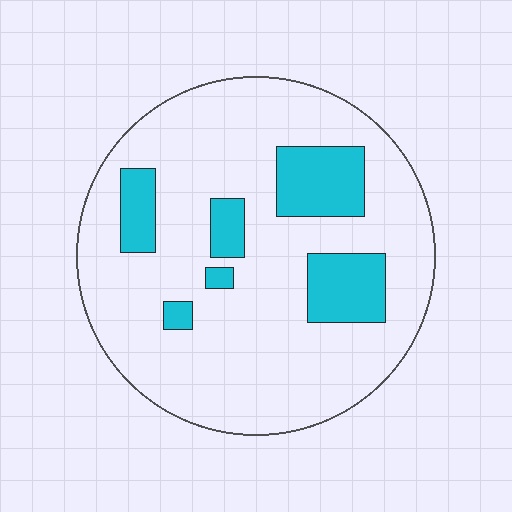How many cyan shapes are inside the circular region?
6.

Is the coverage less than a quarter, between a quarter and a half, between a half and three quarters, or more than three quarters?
Less than a quarter.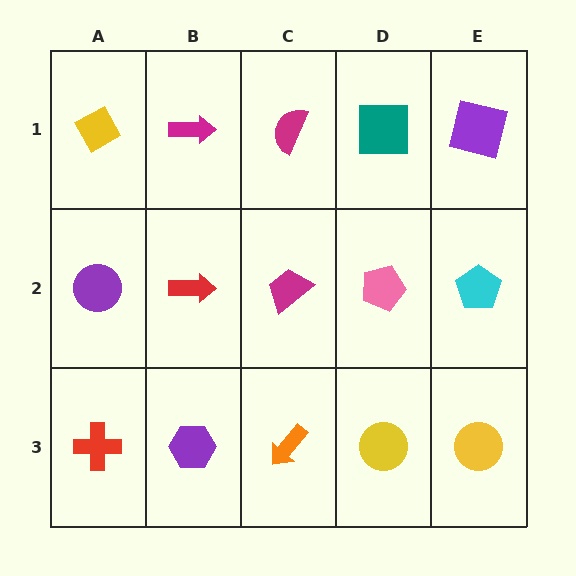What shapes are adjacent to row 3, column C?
A magenta trapezoid (row 2, column C), a purple hexagon (row 3, column B), a yellow circle (row 3, column D).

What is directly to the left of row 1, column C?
A magenta arrow.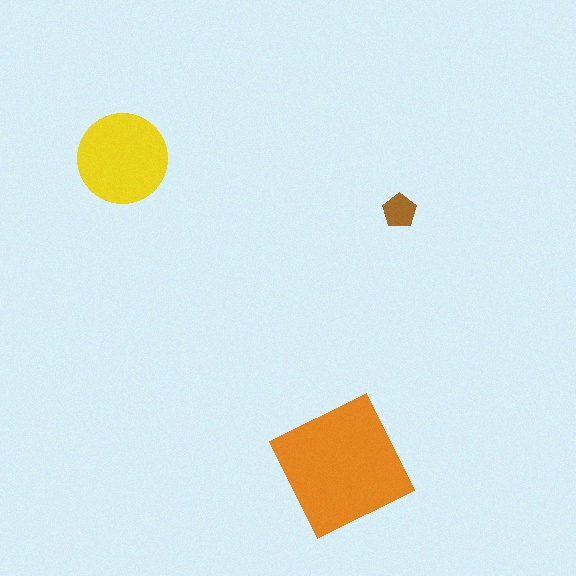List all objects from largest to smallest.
The orange square, the yellow circle, the brown pentagon.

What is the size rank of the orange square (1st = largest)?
1st.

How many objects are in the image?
There are 3 objects in the image.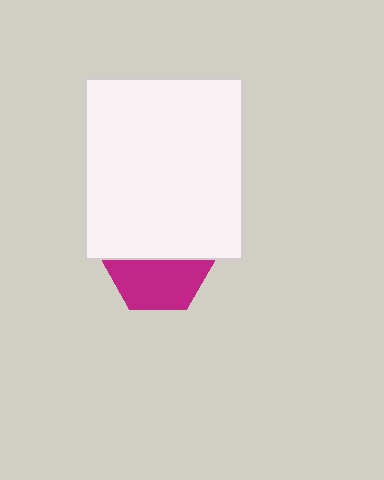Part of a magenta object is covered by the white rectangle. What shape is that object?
It is a hexagon.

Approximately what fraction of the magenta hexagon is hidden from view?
Roughly 50% of the magenta hexagon is hidden behind the white rectangle.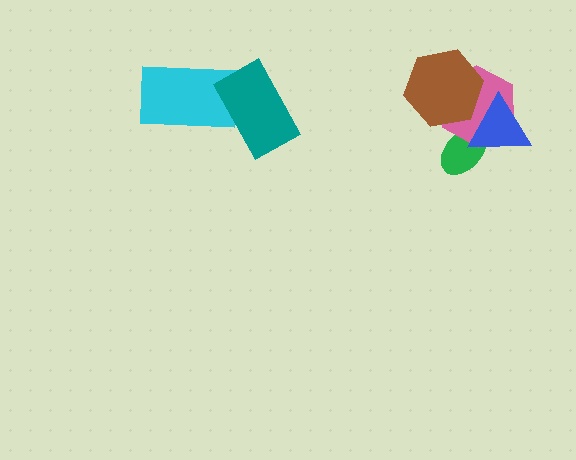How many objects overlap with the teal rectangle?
1 object overlaps with the teal rectangle.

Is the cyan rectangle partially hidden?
Yes, it is partially covered by another shape.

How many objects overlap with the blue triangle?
3 objects overlap with the blue triangle.